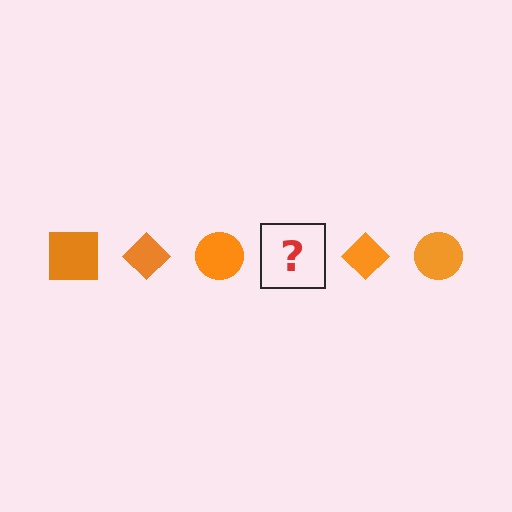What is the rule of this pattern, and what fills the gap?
The rule is that the pattern cycles through square, diamond, circle shapes in orange. The gap should be filled with an orange square.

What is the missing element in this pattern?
The missing element is an orange square.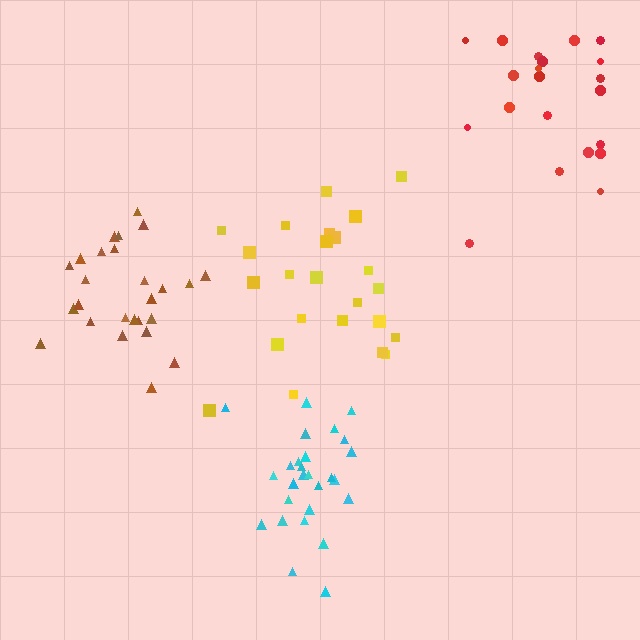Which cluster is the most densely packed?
Cyan.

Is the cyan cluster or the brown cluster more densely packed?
Cyan.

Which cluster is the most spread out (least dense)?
Red.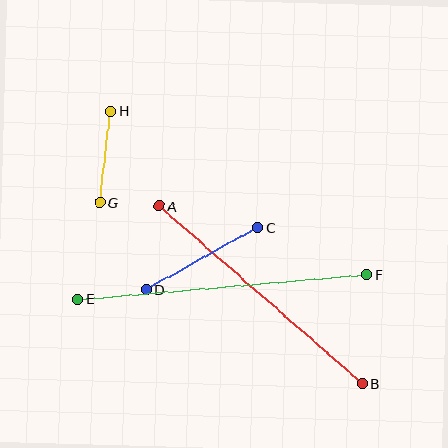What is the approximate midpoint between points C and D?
The midpoint is at approximately (202, 259) pixels.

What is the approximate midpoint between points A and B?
The midpoint is at approximately (261, 295) pixels.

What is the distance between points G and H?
The distance is approximately 92 pixels.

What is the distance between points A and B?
The distance is approximately 270 pixels.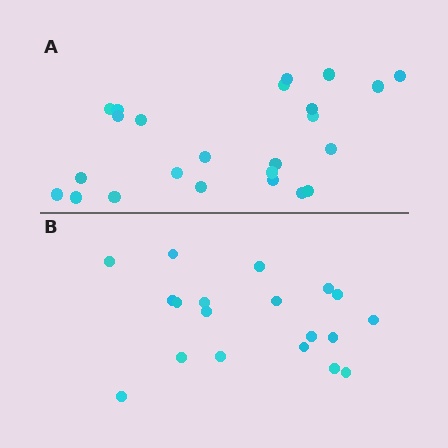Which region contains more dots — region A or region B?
Region A (the top region) has more dots.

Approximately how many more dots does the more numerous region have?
Region A has about 5 more dots than region B.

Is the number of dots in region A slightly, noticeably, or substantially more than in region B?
Region A has noticeably more, but not dramatically so. The ratio is roughly 1.3 to 1.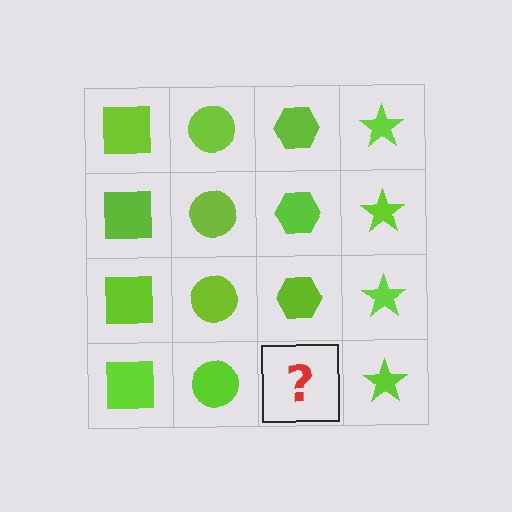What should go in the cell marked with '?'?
The missing cell should contain a lime hexagon.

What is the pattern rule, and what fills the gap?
The rule is that each column has a consistent shape. The gap should be filled with a lime hexagon.